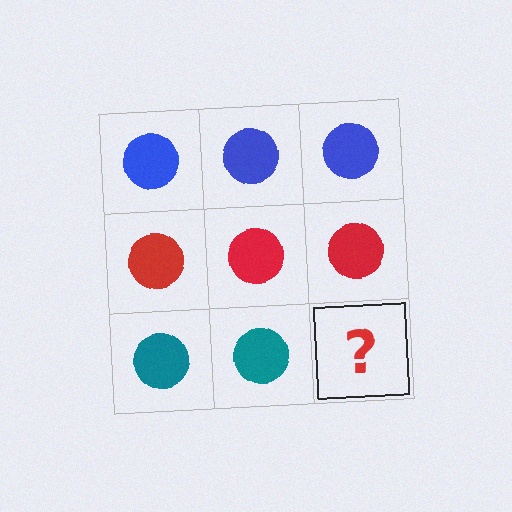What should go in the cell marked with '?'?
The missing cell should contain a teal circle.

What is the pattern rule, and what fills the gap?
The rule is that each row has a consistent color. The gap should be filled with a teal circle.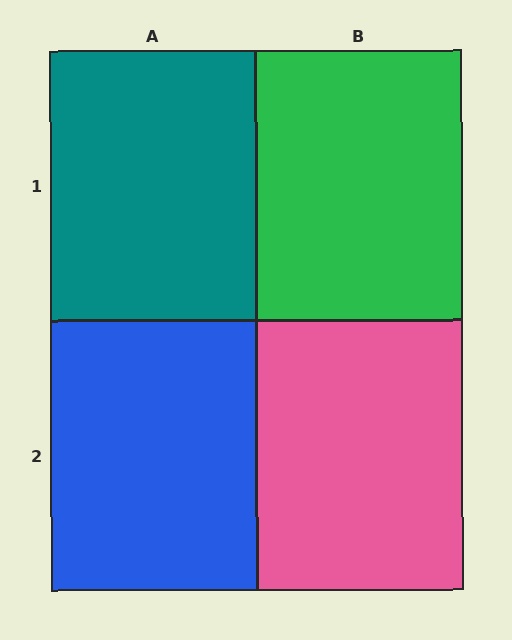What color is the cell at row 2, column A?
Blue.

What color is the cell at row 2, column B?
Pink.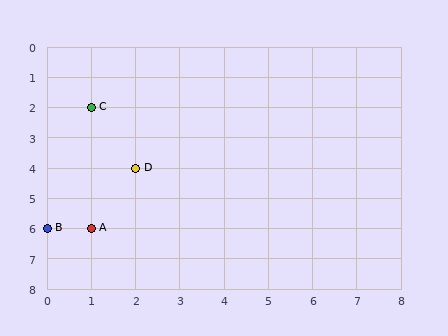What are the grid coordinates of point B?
Point B is at grid coordinates (0, 6).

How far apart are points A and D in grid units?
Points A and D are 1 column and 2 rows apart (about 2.2 grid units diagonally).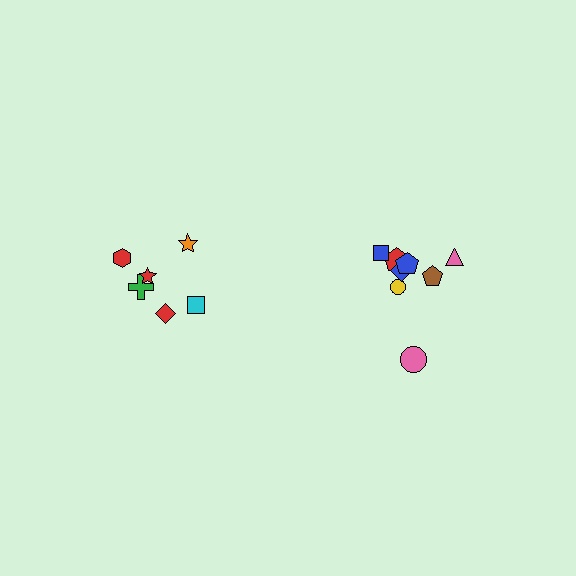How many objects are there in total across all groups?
There are 14 objects.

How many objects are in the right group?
There are 8 objects.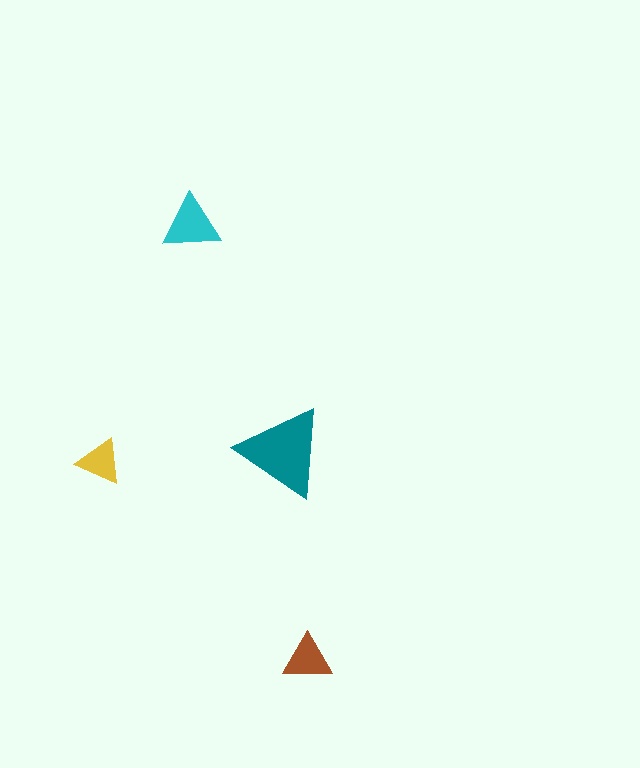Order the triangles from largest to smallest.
the teal one, the cyan one, the brown one, the yellow one.